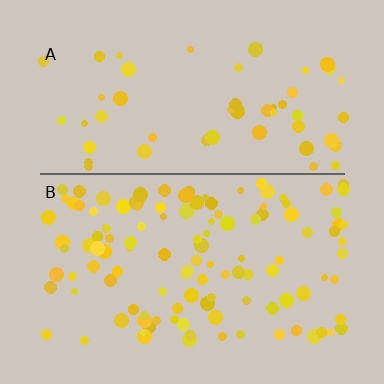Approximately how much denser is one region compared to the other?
Approximately 2.2× — region B over region A.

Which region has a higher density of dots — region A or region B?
B (the bottom).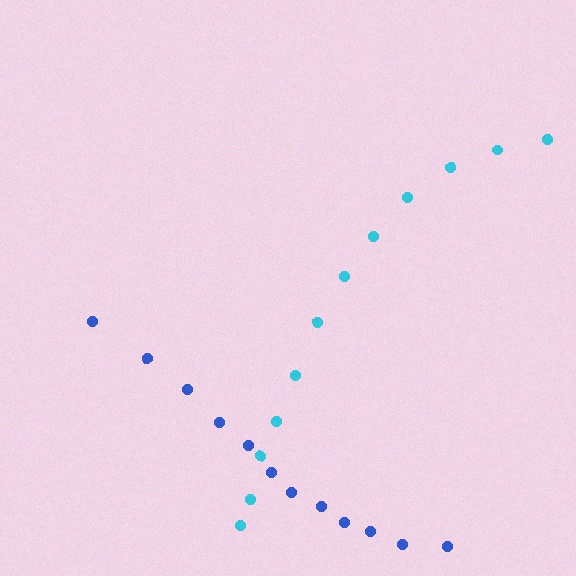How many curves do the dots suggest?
There are 2 distinct paths.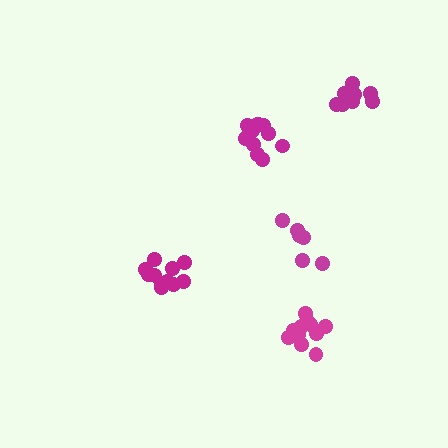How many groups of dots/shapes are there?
There are 5 groups.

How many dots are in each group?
Group 1: 6 dots, Group 2: 11 dots, Group 3: 12 dots, Group 4: 12 dots, Group 5: 10 dots (51 total).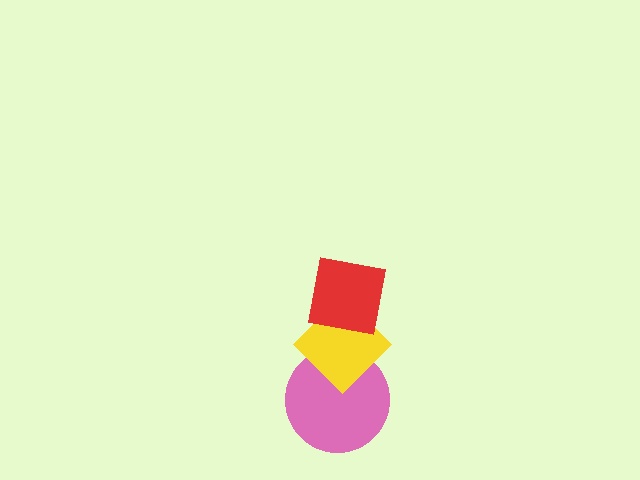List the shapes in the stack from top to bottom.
From top to bottom: the red square, the yellow diamond, the pink circle.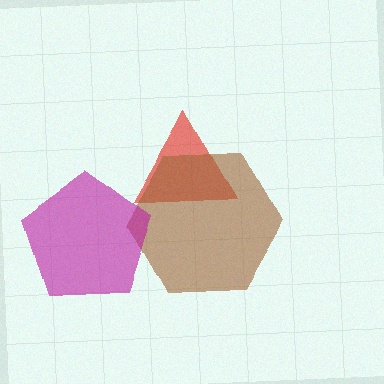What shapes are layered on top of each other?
The layered shapes are: a red triangle, a brown hexagon, a magenta pentagon.